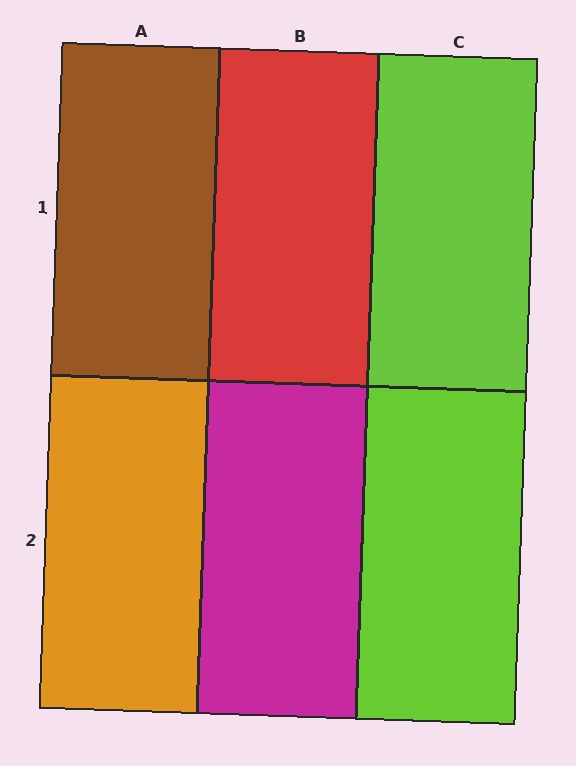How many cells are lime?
2 cells are lime.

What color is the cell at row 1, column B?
Red.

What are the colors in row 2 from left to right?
Orange, magenta, lime.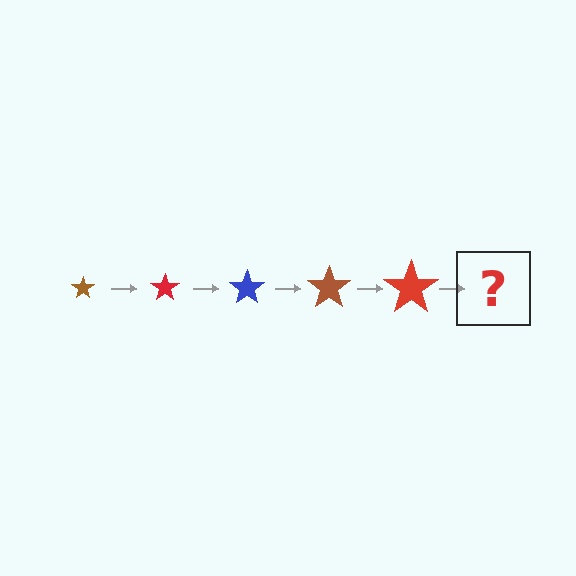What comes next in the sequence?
The next element should be a blue star, larger than the previous one.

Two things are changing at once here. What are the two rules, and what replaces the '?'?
The two rules are that the star grows larger each step and the color cycles through brown, red, and blue. The '?' should be a blue star, larger than the previous one.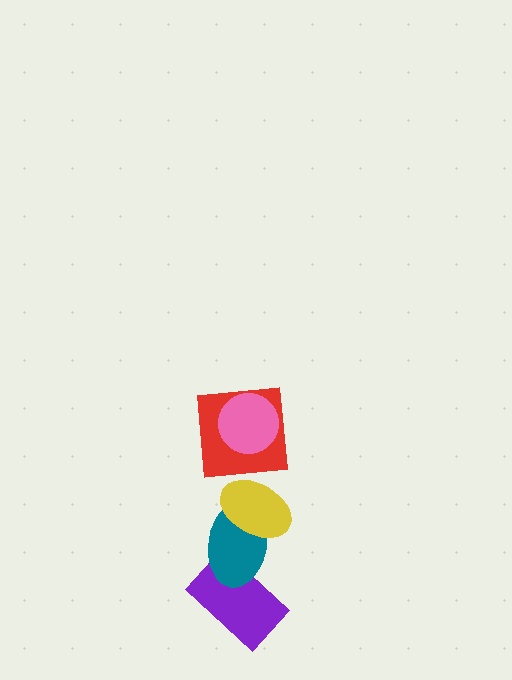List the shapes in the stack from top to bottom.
From top to bottom: the pink circle, the red square, the yellow ellipse, the teal ellipse, the purple rectangle.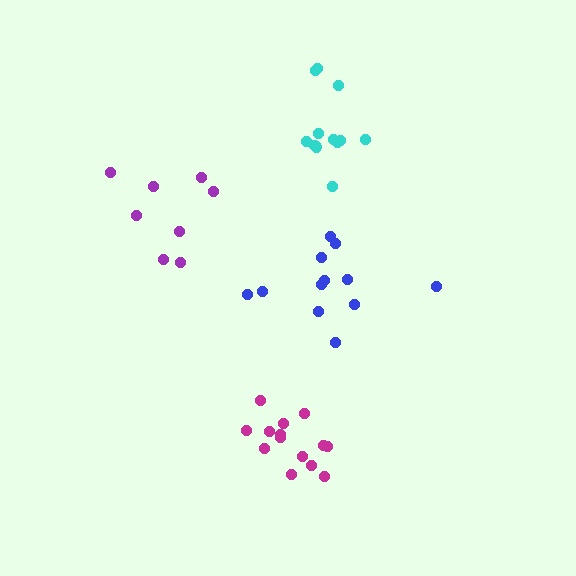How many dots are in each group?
Group 1: 12 dots, Group 2: 14 dots, Group 3: 8 dots, Group 4: 12 dots (46 total).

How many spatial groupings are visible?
There are 4 spatial groupings.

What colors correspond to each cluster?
The clusters are colored: cyan, magenta, purple, blue.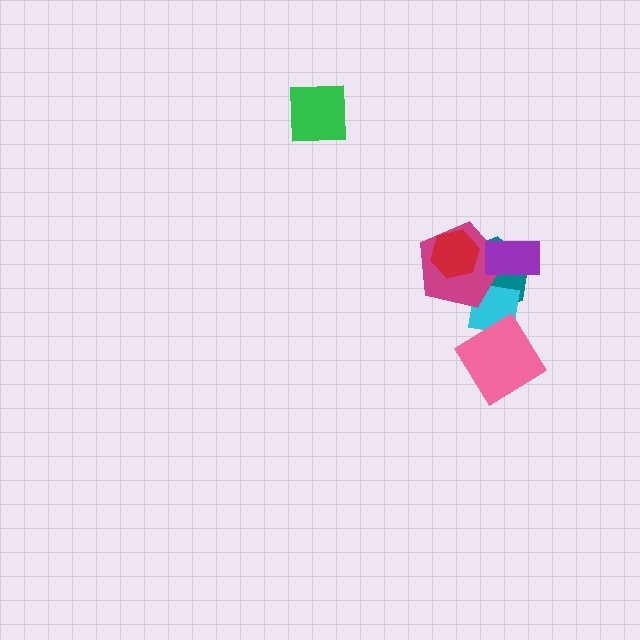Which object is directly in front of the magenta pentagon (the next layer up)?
The purple rectangle is directly in front of the magenta pentagon.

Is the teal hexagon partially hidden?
Yes, it is partially covered by another shape.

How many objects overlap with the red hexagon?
2 objects overlap with the red hexagon.